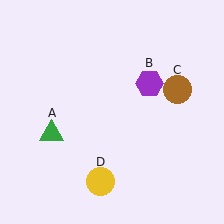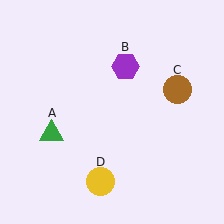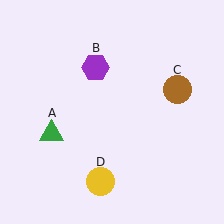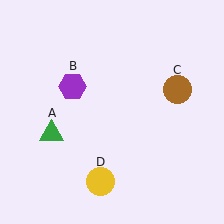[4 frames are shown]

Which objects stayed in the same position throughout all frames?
Green triangle (object A) and brown circle (object C) and yellow circle (object D) remained stationary.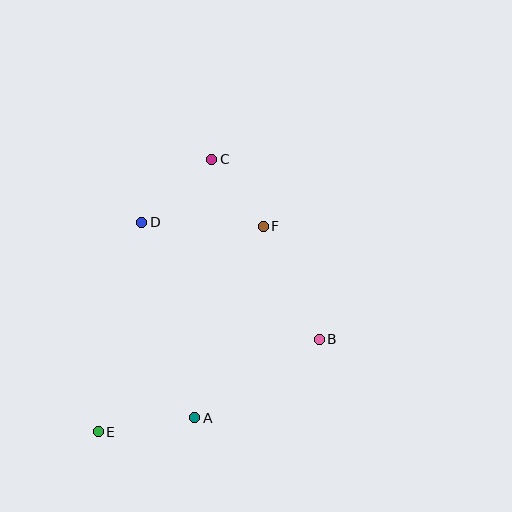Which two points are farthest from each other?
Points C and E are farthest from each other.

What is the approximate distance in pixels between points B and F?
The distance between B and F is approximately 126 pixels.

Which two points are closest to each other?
Points C and F are closest to each other.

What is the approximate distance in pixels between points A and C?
The distance between A and C is approximately 259 pixels.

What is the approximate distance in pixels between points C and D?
The distance between C and D is approximately 94 pixels.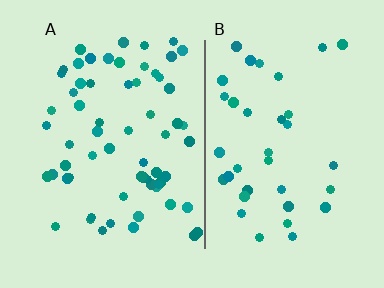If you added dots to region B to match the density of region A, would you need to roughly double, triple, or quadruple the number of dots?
Approximately double.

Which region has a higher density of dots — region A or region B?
A (the left).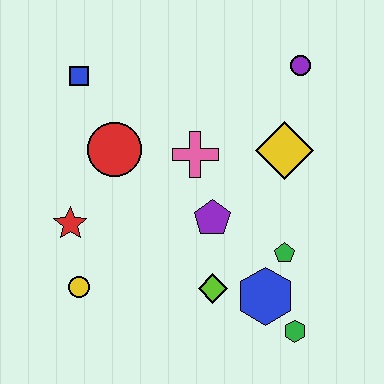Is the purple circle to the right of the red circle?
Yes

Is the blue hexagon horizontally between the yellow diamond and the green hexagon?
No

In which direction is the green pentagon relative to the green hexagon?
The green pentagon is above the green hexagon.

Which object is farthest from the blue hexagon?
The blue square is farthest from the blue hexagon.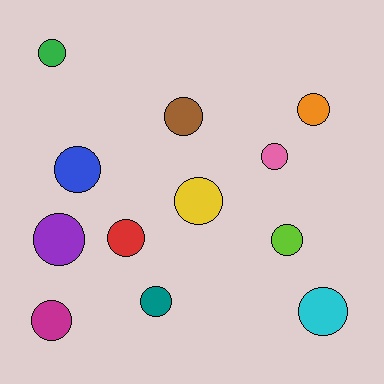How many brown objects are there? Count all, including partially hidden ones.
There is 1 brown object.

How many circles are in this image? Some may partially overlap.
There are 12 circles.